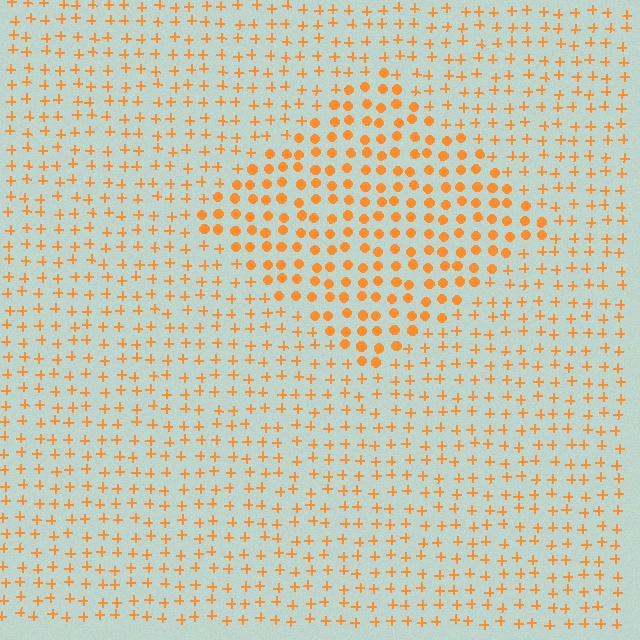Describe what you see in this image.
The image is filled with small orange elements arranged in a uniform grid. A diamond-shaped region contains circles, while the surrounding area contains plus signs. The boundary is defined purely by the change in element shape.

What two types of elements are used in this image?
The image uses circles inside the diamond region and plus signs outside it.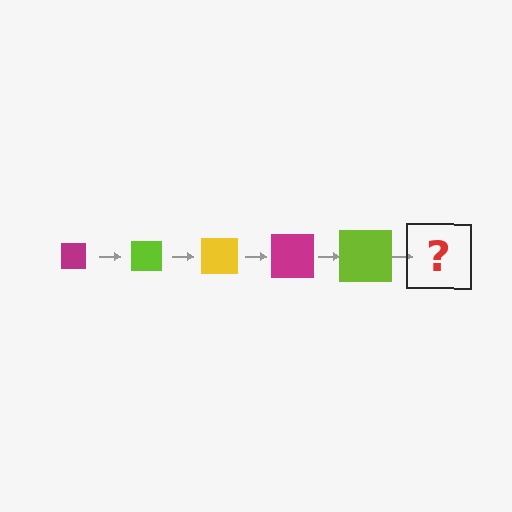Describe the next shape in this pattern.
It should be a yellow square, larger than the previous one.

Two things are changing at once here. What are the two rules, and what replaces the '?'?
The two rules are that the square grows larger each step and the color cycles through magenta, lime, and yellow. The '?' should be a yellow square, larger than the previous one.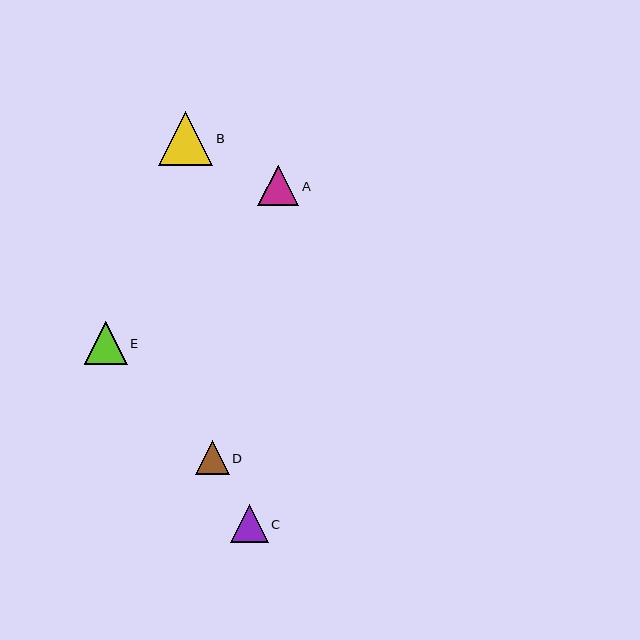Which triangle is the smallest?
Triangle D is the smallest with a size of approximately 34 pixels.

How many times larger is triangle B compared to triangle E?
Triangle B is approximately 1.3 times the size of triangle E.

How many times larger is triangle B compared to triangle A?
Triangle B is approximately 1.3 times the size of triangle A.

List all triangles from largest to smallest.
From largest to smallest: B, E, A, C, D.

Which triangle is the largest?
Triangle B is the largest with a size of approximately 55 pixels.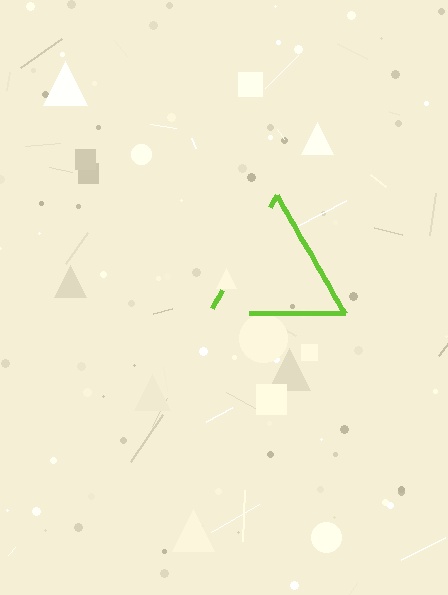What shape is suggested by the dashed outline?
The dashed outline suggests a triangle.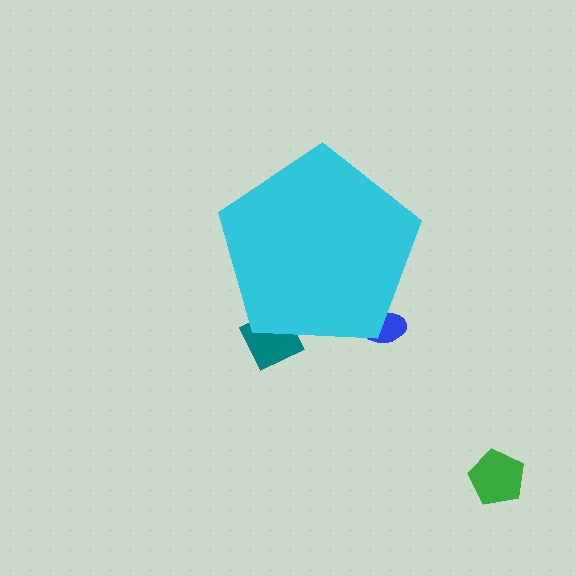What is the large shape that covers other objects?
A cyan pentagon.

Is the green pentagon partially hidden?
No, the green pentagon is fully visible.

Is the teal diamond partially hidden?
Yes, the teal diamond is partially hidden behind the cyan pentagon.